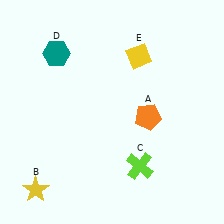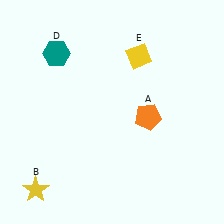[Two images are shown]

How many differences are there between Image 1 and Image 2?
There is 1 difference between the two images.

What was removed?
The lime cross (C) was removed in Image 2.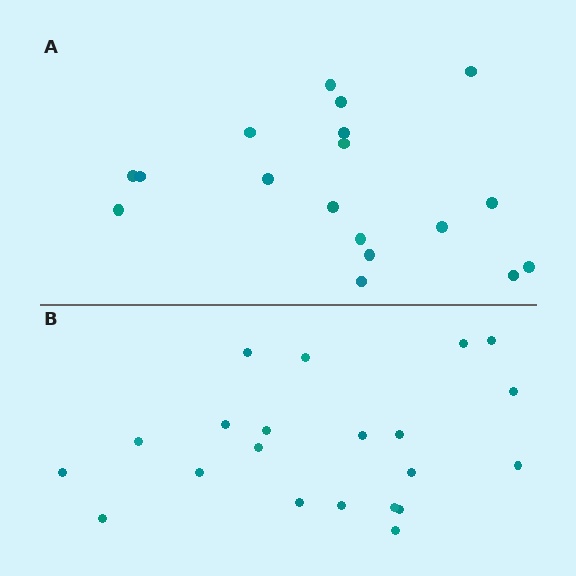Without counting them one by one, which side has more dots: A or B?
Region B (the bottom region) has more dots.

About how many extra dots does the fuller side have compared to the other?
Region B has just a few more — roughly 2 or 3 more dots than region A.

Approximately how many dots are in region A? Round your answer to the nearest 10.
About 20 dots. (The exact count is 18, which rounds to 20.)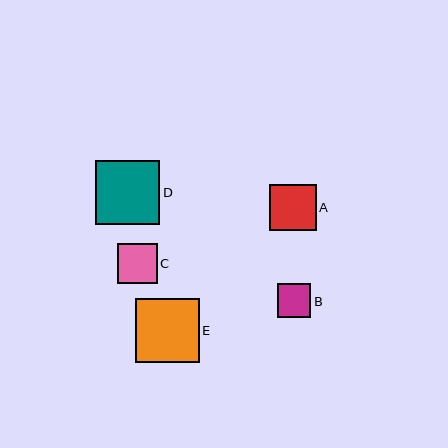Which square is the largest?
Square D is the largest with a size of approximately 64 pixels.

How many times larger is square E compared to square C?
Square E is approximately 1.6 times the size of square C.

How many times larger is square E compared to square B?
Square E is approximately 1.9 times the size of square B.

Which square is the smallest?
Square B is the smallest with a size of approximately 34 pixels.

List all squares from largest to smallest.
From largest to smallest: D, E, A, C, B.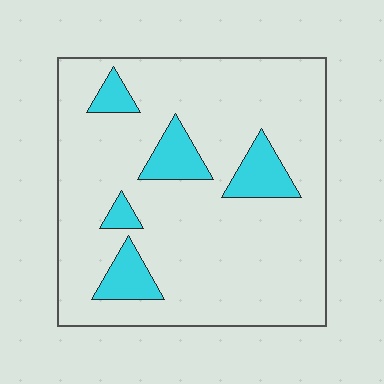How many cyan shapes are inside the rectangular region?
5.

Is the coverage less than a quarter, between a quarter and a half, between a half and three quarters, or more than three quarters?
Less than a quarter.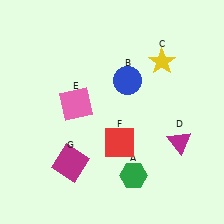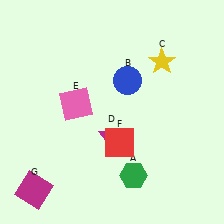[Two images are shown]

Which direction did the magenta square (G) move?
The magenta square (G) moved left.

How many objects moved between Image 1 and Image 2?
2 objects moved between the two images.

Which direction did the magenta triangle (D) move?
The magenta triangle (D) moved left.